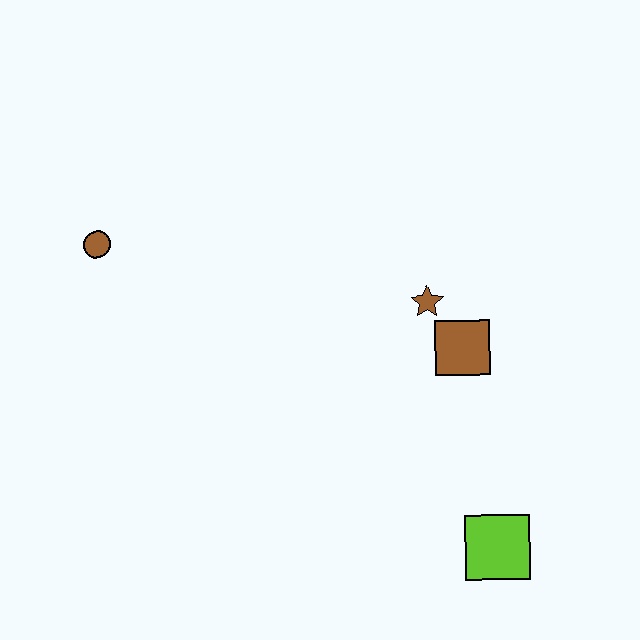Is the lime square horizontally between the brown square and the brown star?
No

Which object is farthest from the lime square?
The brown circle is farthest from the lime square.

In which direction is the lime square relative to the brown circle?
The lime square is to the right of the brown circle.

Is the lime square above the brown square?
No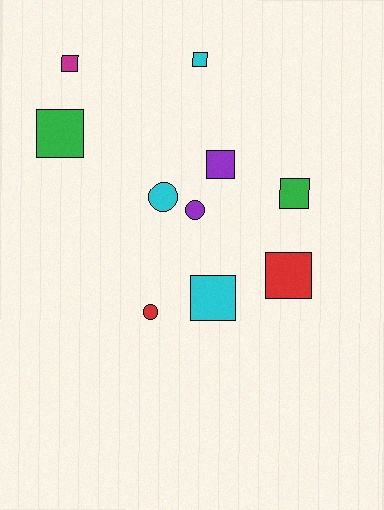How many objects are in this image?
There are 10 objects.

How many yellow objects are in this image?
There are no yellow objects.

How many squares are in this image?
There are 7 squares.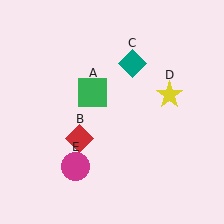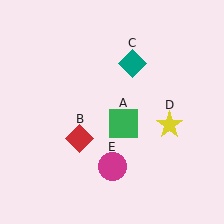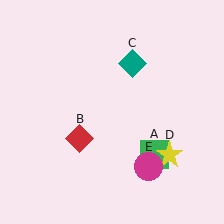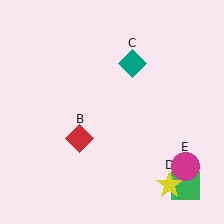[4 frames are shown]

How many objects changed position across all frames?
3 objects changed position: green square (object A), yellow star (object D), magenta circle (object E).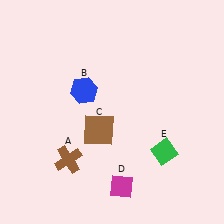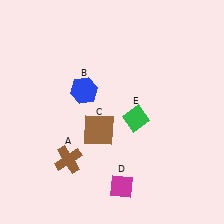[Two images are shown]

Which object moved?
The green diamond (E) moved up.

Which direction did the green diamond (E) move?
The green diamond (E) moved up.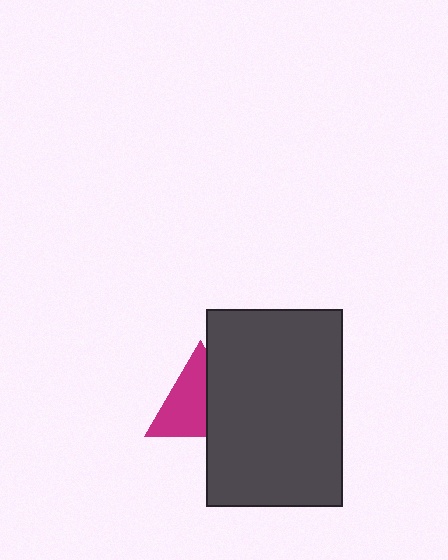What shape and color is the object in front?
The object in front is a dark gray rectangle.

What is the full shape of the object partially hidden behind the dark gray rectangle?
The partially hidden object is a magenta triangle.